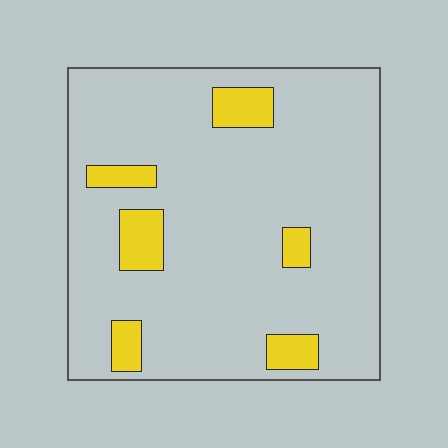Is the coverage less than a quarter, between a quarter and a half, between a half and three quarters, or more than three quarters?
Less than a quarter.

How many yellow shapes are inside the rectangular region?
6.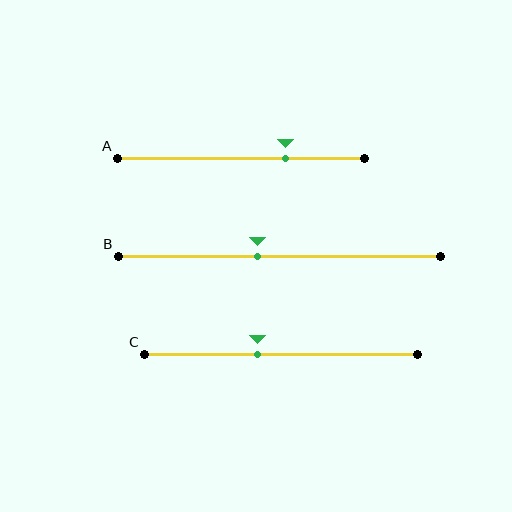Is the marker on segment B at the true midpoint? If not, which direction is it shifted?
No, the marker on segment B is shifted to the left by about 7% of the segment length.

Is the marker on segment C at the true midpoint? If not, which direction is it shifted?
No, the marker on segment C is shifted to the left by about 8% of the segment length.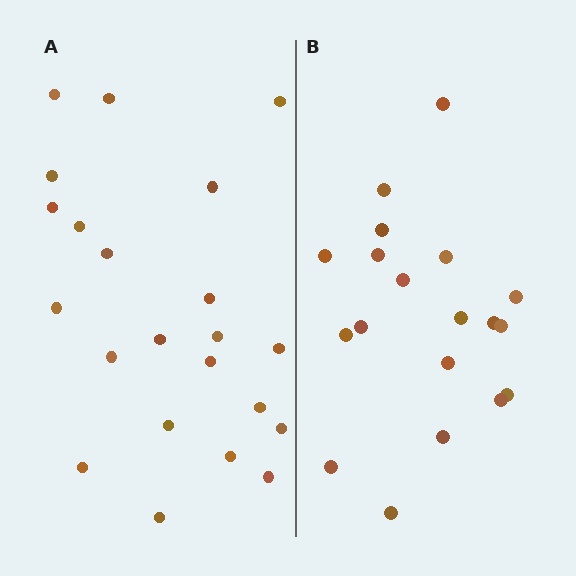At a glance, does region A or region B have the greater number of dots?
Region A (the left region) has more dots.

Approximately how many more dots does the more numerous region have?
Region A has just a few more — roughly 2 or 3 more dots than region B.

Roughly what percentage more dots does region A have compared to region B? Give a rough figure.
About 15% more.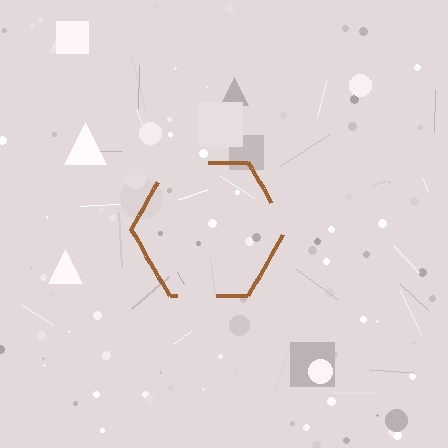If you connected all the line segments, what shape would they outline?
They would outline a hexagon.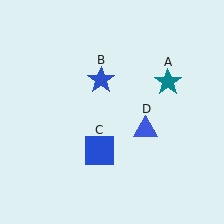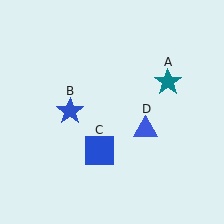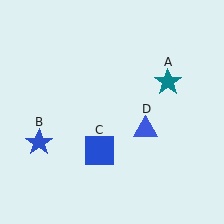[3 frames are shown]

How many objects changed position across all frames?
1 object changed position: blue star (object B).